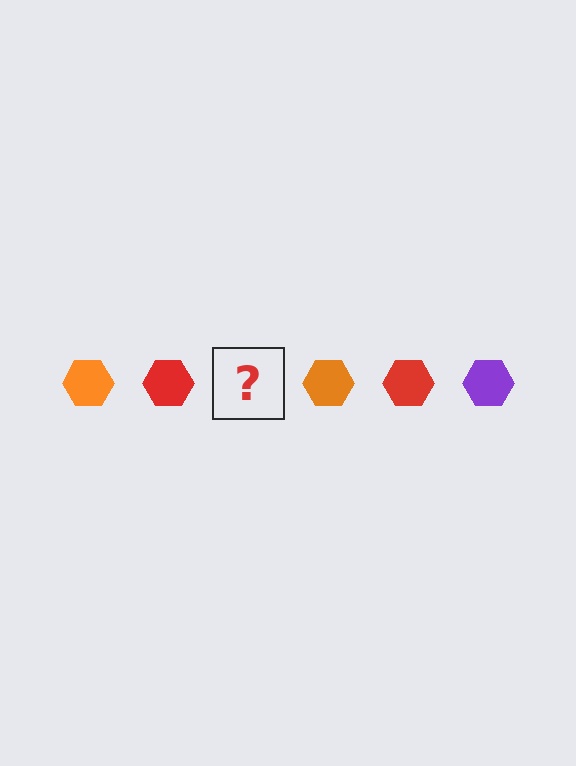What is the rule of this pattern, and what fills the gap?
The rule is that the pattern cycles through orange, red, purple hexagons. The gap should be filled with a purple hexagon.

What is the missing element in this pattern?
The missing element is a purple hexagon.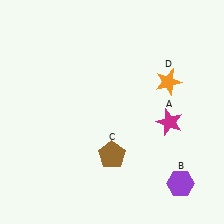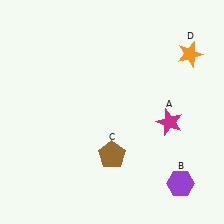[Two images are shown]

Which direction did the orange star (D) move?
The orange star (D) moved up.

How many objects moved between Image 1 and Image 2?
1 object moved between the two images.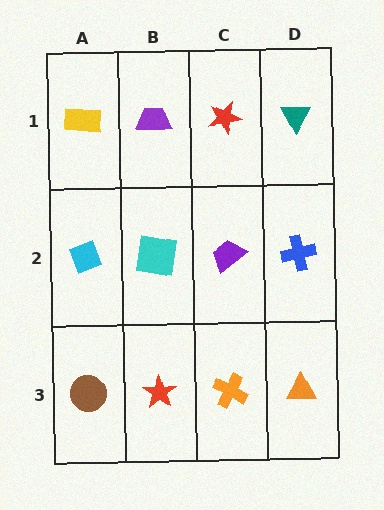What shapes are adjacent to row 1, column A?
A cyan diamond (row 2, column A), a purple trapezoid (row 1, column B).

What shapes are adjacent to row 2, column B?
A purple trapezoid (row 1, column B), a red star (row 3, column B), a cyan diamond (row 2, column A), a purple trapezoid (row 2, column C).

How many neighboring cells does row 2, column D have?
3.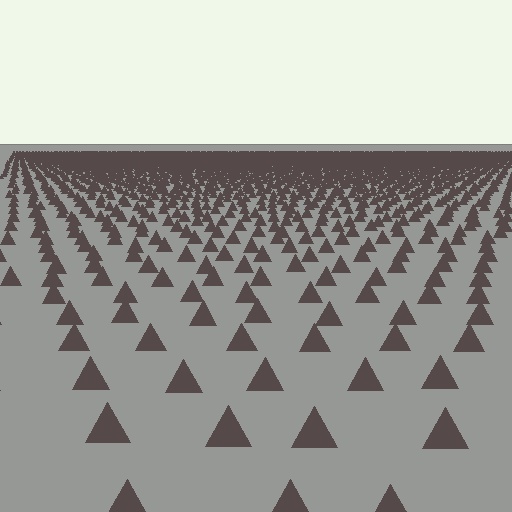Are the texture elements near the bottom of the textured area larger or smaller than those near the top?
Larger. Near the bottom, elements are closer to the viewer and appear at a bigger on-screen size.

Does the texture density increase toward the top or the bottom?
Density increases toward the top.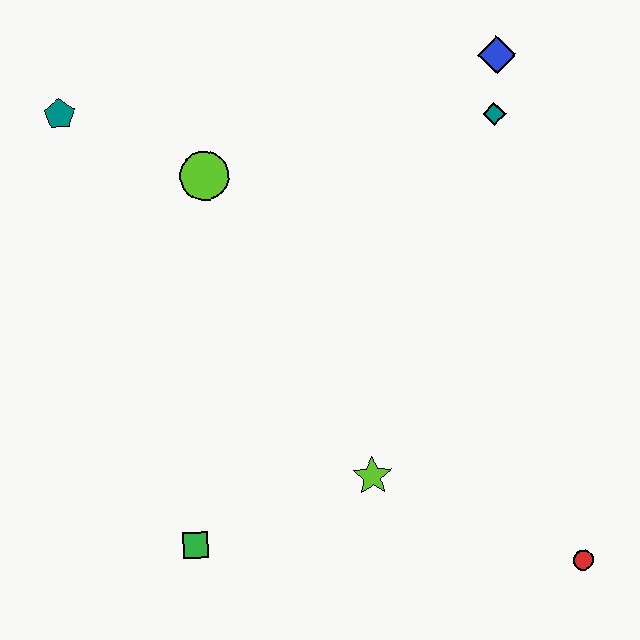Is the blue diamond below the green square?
No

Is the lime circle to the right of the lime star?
No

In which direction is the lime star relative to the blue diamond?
The lime star is below the blue diamond.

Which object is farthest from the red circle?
The teal pentagon is farthest from the red circle.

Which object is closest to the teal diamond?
The blue diamond is closest to the teal diamond.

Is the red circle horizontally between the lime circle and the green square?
No